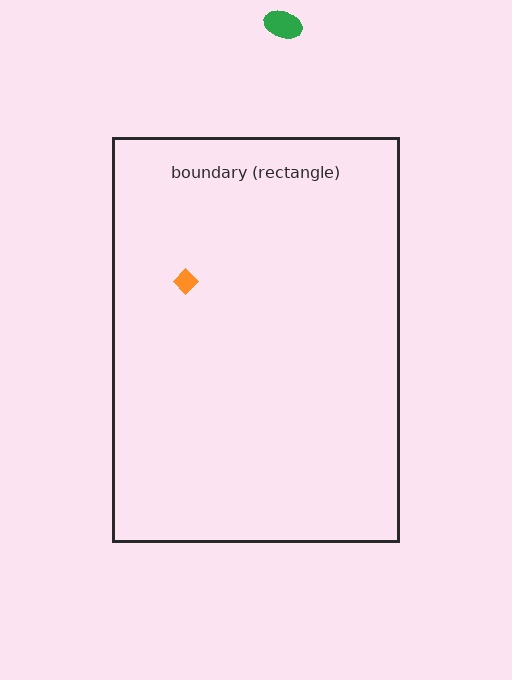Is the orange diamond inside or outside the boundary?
Inside.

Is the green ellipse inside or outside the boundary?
Outside.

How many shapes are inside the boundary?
1 inside, 1 outside.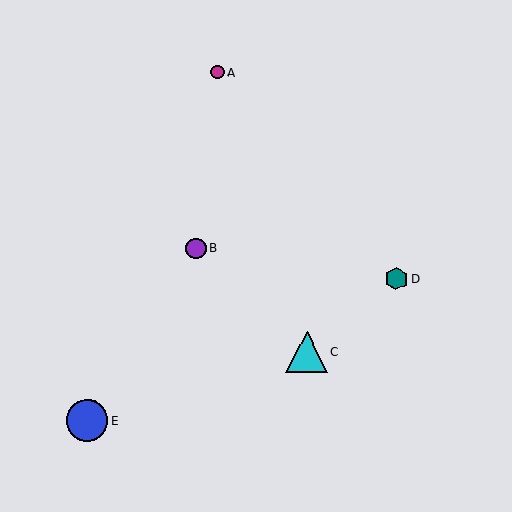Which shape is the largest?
The blue circle (labeled E) is the largest.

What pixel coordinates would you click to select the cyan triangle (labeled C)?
Click at (307, 352) to select the cyan triangle C.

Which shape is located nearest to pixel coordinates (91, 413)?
The blue circle (labeled E) at (87, 421) is nearest to that location.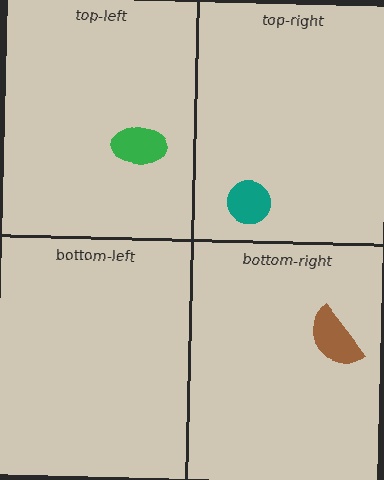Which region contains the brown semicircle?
The bottom-right region.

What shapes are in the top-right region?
The teal circle.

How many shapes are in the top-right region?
1.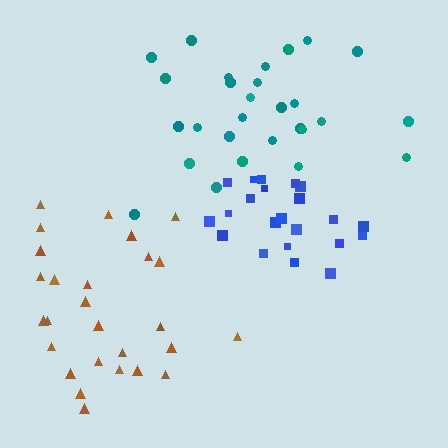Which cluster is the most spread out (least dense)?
Brown.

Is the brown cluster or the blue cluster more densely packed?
Blue.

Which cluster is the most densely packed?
Blue.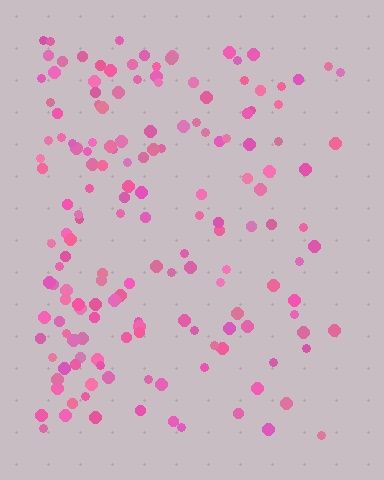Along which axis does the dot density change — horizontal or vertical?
Horizontal.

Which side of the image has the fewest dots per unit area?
The right.